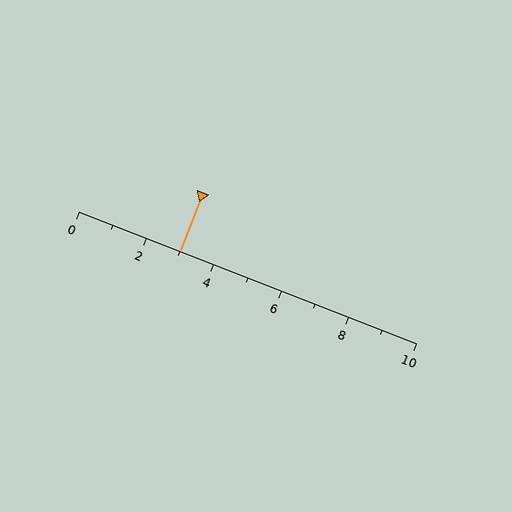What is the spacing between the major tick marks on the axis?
The major ticks are spaced 2 apart.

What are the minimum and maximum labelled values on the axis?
The axis runs from 0 to 10.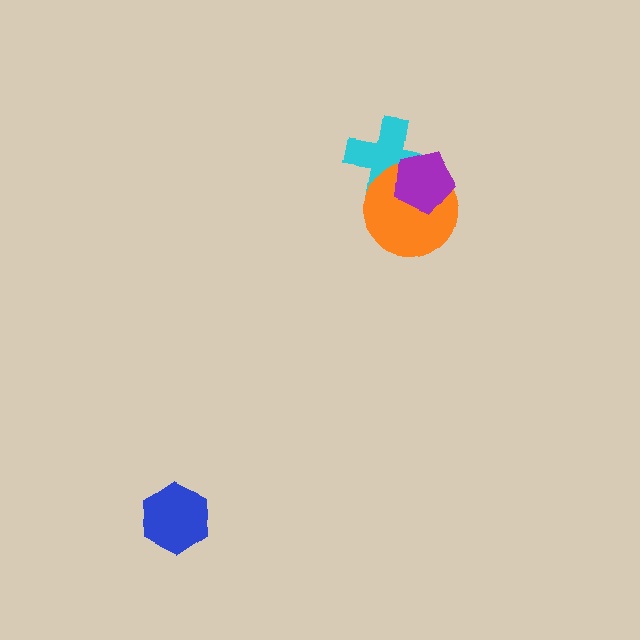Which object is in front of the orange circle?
The purple pentagon is in front of the orange circle.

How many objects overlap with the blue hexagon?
0 objects overlap with the blue hexagon.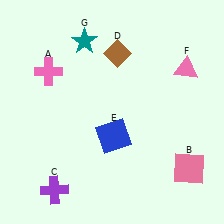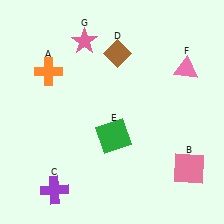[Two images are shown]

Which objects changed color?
A changed from pink to orange. E changed from blue to green. G changed from teal to pink.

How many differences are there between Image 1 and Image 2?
There are 3 differences between the two images.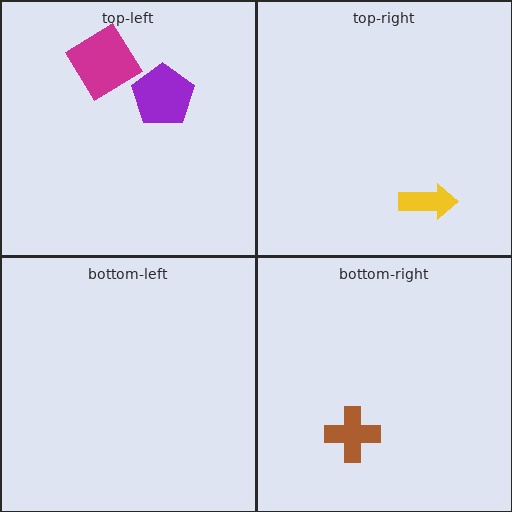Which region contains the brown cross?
The bottom-right region.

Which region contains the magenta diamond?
The top-left region.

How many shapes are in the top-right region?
1.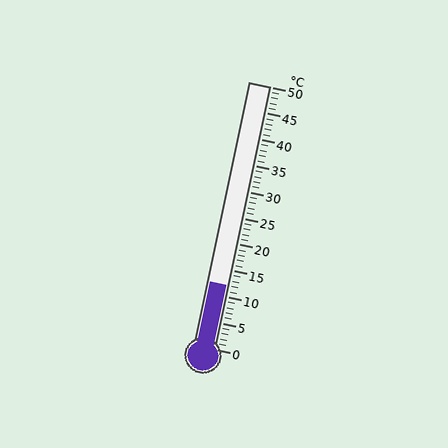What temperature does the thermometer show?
The thermometer shows approximately 12°C.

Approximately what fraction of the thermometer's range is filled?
The thermometer is filled to approximately 25% of its range.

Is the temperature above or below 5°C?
The temperature is above 5°C.